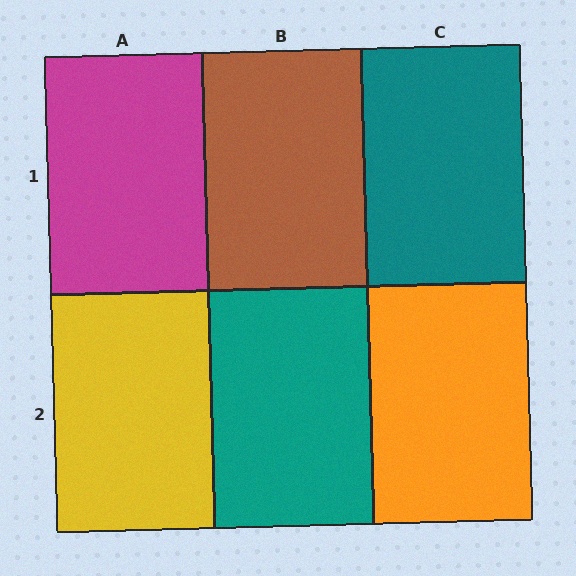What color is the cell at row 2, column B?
Teal.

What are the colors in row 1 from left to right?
Magenta, brown, teal.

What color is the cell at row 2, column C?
Orange.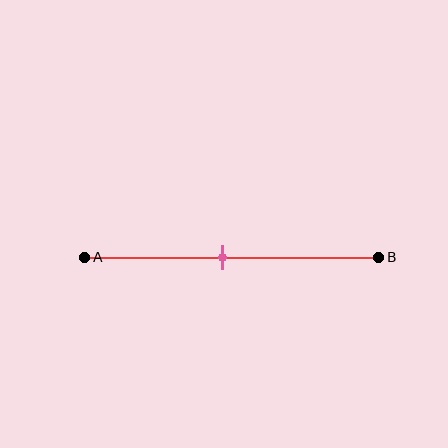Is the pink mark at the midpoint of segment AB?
Yes, the mark is approximately at the midpoint.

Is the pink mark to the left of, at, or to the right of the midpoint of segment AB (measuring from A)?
The pink mark is approximately at the midpoint of segment AB.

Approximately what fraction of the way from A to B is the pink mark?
The pink mark is approximately 45% of the way from A to B.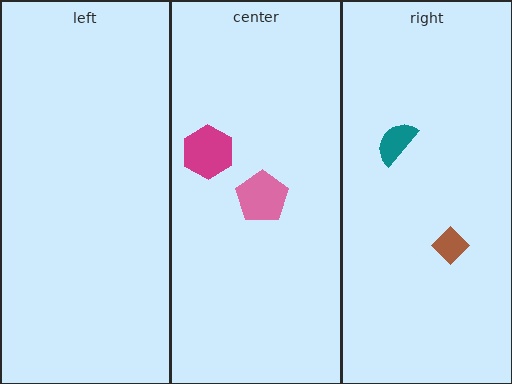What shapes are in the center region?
The magenta hexagon, the pink pentagon.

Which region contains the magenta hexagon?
The center region.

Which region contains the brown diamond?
The right region.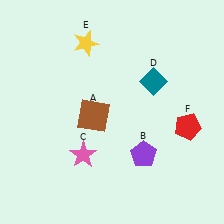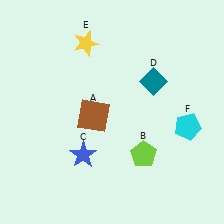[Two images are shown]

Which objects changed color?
B changed from purple to lime. C changed from pink to blue. F changed from red to cyan.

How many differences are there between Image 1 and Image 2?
There are 3 differences between the two images.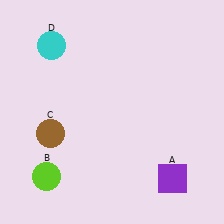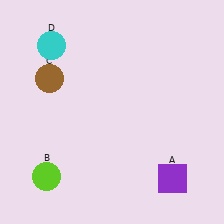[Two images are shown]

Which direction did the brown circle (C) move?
The brown circle (C) moved up.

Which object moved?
The brown circle (C) moved up.